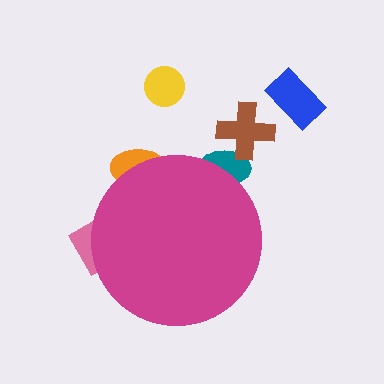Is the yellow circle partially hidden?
No, the yellow circle is fully visible.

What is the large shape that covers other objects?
A magenta circle.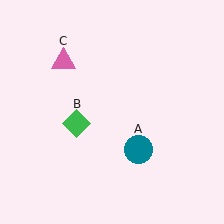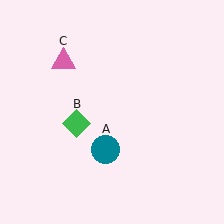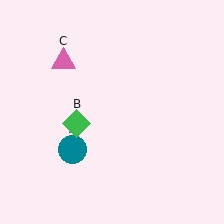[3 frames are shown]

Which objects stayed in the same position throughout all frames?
Green diamond (object B) and pink triangle (object C) remained stationary.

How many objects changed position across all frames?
1 object changed position: teal circle (object A).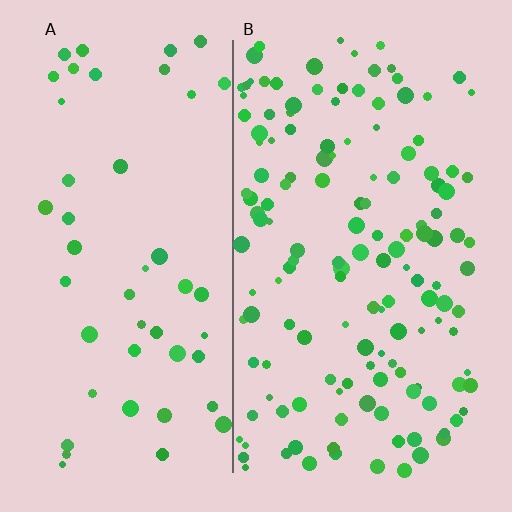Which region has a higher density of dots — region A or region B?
B (the right).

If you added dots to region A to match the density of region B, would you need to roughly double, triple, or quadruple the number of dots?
Approximately triple.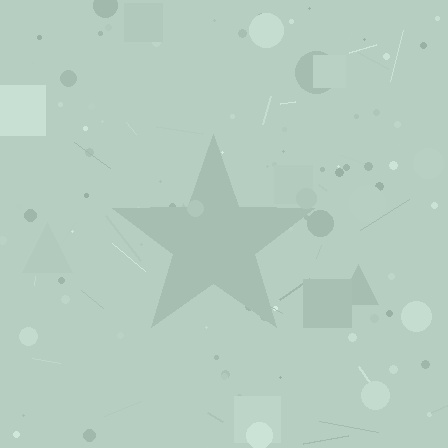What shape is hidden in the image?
A star is hidden in the image.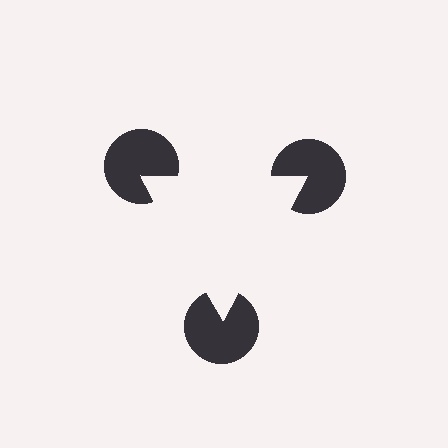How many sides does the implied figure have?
3 sides.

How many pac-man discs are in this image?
There are 3 — one at each vertex of the illusory triangle.